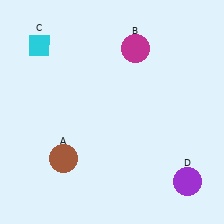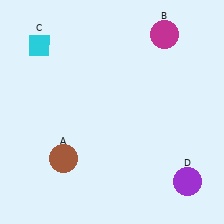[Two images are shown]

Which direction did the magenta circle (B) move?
The magenta circle (B) moved right.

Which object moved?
The magenta circle (B) moved right.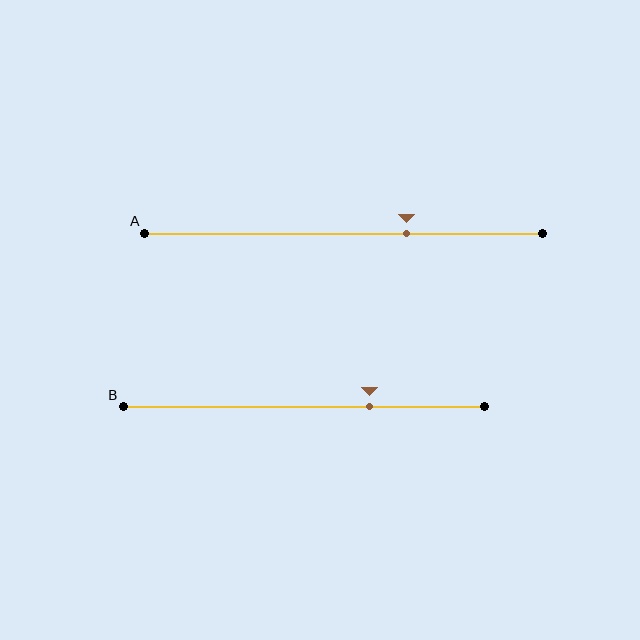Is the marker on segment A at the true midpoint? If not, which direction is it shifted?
No, the marker on segment A is shifted to the right by about 16% of the segment length.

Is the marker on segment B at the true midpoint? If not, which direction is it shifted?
No, the marker on segment B is shifted to the right by about 18% of the segment length.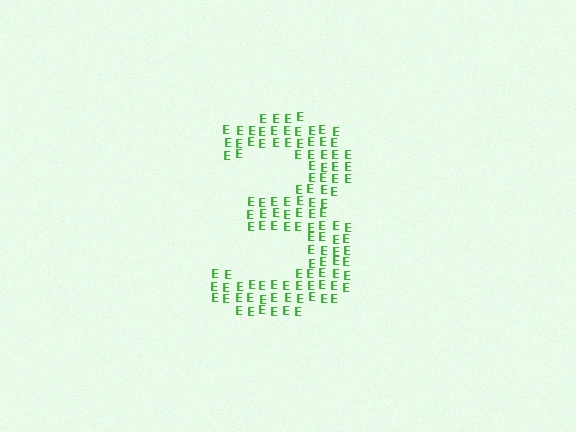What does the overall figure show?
The overall figure shows the digit 3.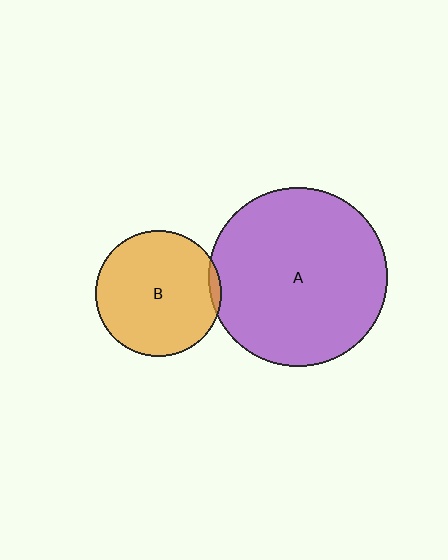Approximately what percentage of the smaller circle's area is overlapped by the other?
Approximately 5%.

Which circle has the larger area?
Circle A (purple).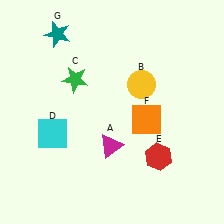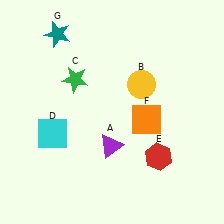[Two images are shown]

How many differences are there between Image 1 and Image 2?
There is 1 difference between the two images.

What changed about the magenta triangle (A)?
In Image 1, A is magenta. In Image 2, it changed to purple.